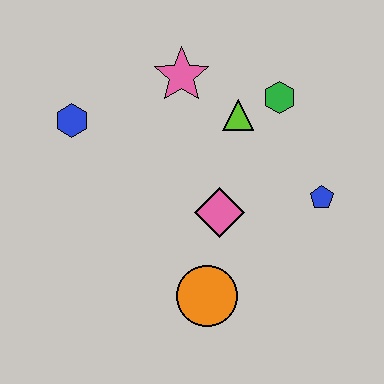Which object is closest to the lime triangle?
The green hexagon is closest to the lime triangle.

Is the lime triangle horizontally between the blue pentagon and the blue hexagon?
Yes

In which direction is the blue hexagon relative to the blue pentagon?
The blue hexagon is to the left of the blue pentagon.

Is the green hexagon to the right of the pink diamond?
Yes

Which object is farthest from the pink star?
The orange circle is farthest from the pink star.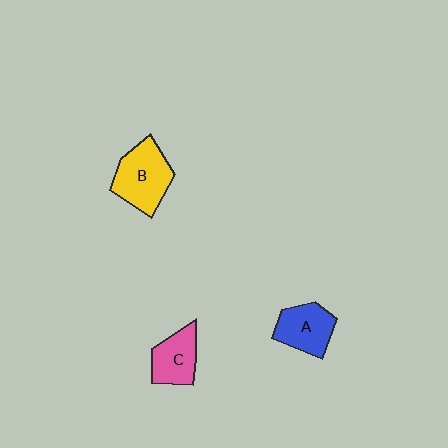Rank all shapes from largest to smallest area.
From largest to smallest: B (yellow), A (blue), C (pink).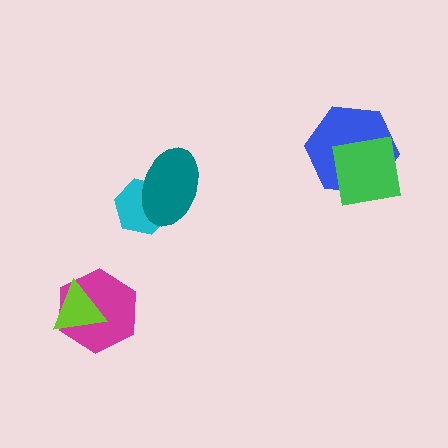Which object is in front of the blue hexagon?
The green square is in front of the blue hexagon.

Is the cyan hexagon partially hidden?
Yes, it is partially covered by another shape.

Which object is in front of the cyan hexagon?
The teal ellipse is in front of the cyan hexagon.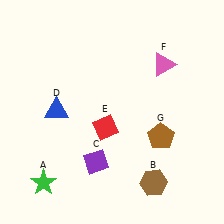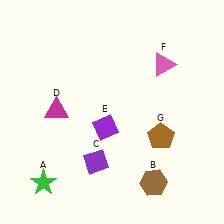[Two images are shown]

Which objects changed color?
D changed from blue to magenta. E changed from red to purple.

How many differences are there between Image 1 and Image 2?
There are 2 differences between the two images.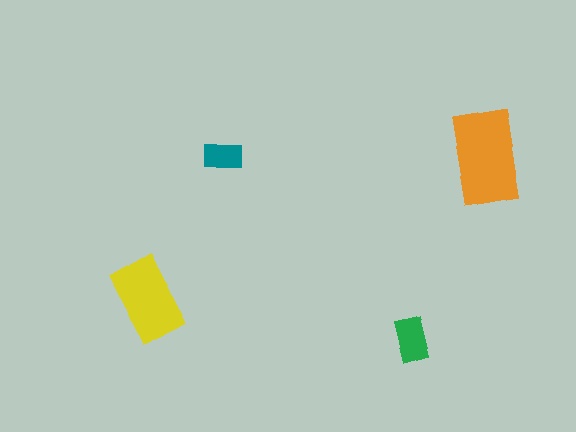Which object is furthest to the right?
The orange rectangle is rightmost.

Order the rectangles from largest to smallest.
the orange one, the yellow one, the green one, the teal one.